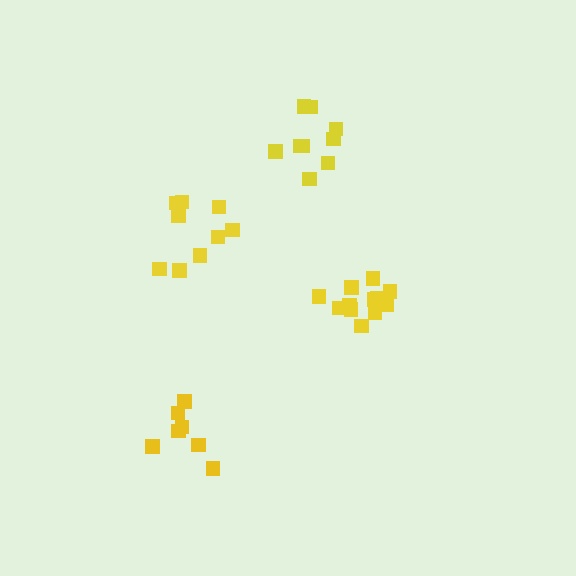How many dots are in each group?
Group 1: 9 dots, Group 2: 12 dots, Group 3: 9 dots, Group 4: 7 dots (37 total).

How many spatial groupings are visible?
There are 4 spatial groupings.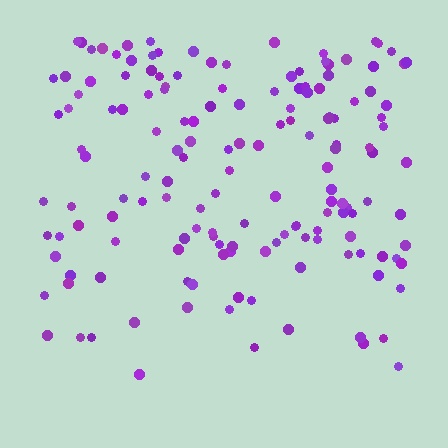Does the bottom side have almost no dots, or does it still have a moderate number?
Still a moderate number, just noticeably fewer than the top.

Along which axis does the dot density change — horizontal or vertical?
Vertical.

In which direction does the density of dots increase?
From bottom to top, with the top side densest.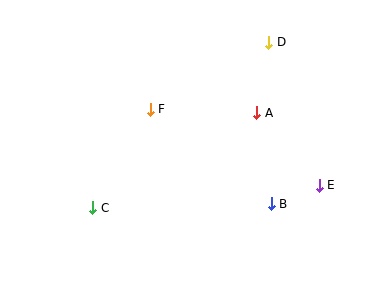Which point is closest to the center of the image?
Point F at (150, 109) is closest to the center.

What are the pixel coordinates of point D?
Point D is at (269, 42).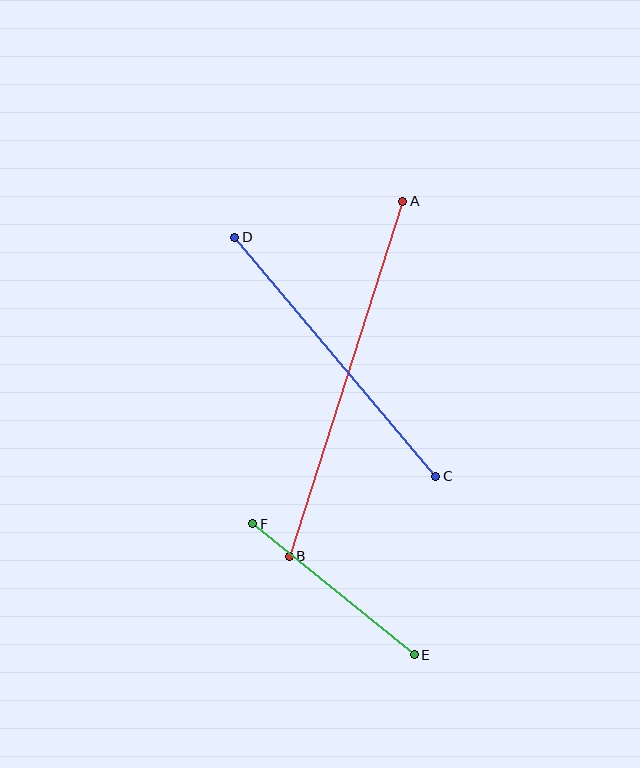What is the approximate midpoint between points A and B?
The midpoint is at approximately (346, 379) pixels.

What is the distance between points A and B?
The distance is approximately 373 pixels.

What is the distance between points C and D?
The distance is approximately 312 pixels.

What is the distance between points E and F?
The distance is approximately 208 pixels.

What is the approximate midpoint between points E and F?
The midpoint is at approximately (334, 589) pixels.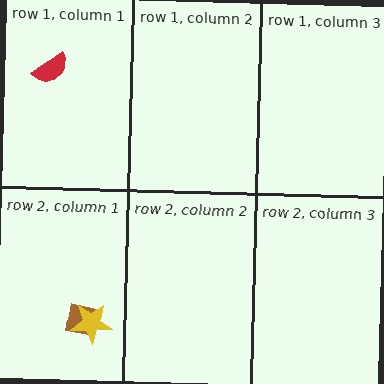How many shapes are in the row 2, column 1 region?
2.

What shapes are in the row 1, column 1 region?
The red semicircle.